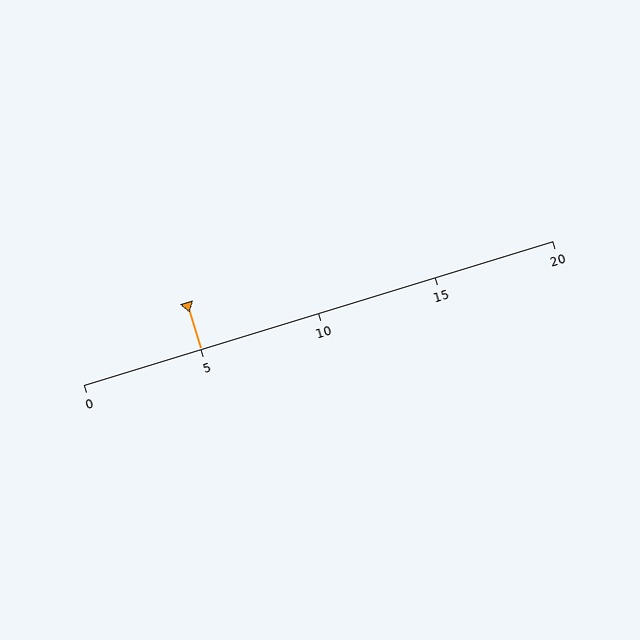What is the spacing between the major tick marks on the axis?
The major ticks are spaced 5 apart.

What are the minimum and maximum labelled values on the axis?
The axis runs from 0 to 20.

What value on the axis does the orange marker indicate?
The marker indicates approximately 5.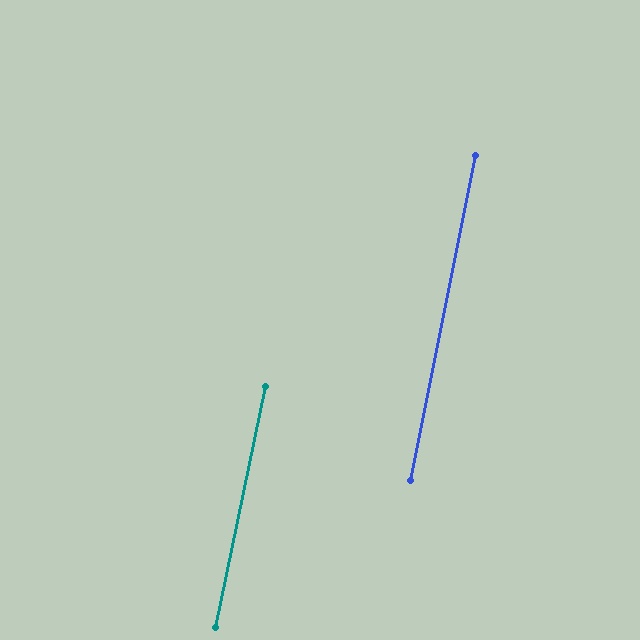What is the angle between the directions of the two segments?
Approximately 0 degrees.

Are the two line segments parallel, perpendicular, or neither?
Parallel — their directions differ by only 0.3°.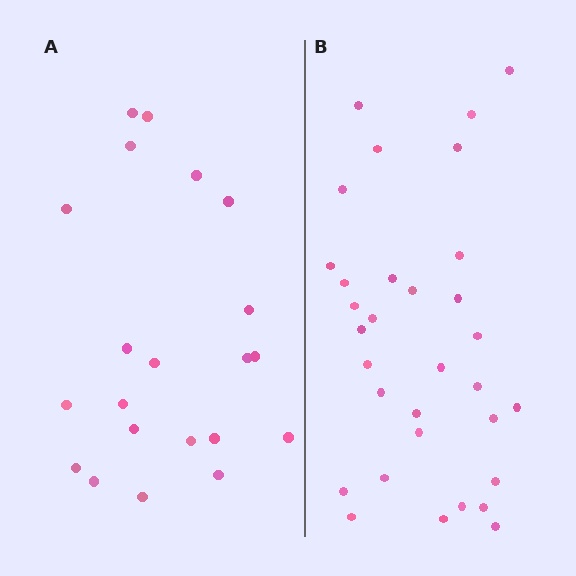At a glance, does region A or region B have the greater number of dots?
Region B (the right region) has more dots.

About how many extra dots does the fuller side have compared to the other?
Region B has roughly 12 or so more dots than region A.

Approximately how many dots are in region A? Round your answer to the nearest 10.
About 20 dots. (The exact count is 21, which rounds to 20.)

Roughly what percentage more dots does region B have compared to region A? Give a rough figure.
About 50% more.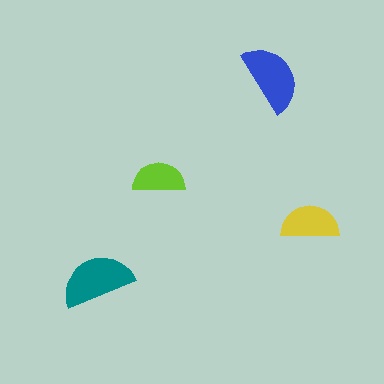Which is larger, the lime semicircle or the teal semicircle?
The teal one.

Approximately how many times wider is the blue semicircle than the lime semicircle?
About 1.5 times wider.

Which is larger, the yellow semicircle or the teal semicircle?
The teal one.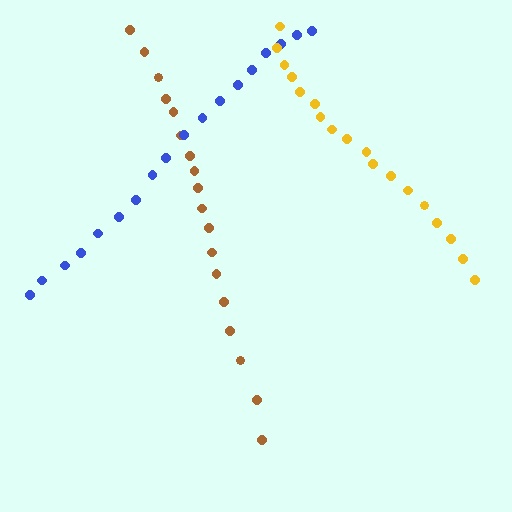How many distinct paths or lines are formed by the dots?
There are 3 distinct paths.